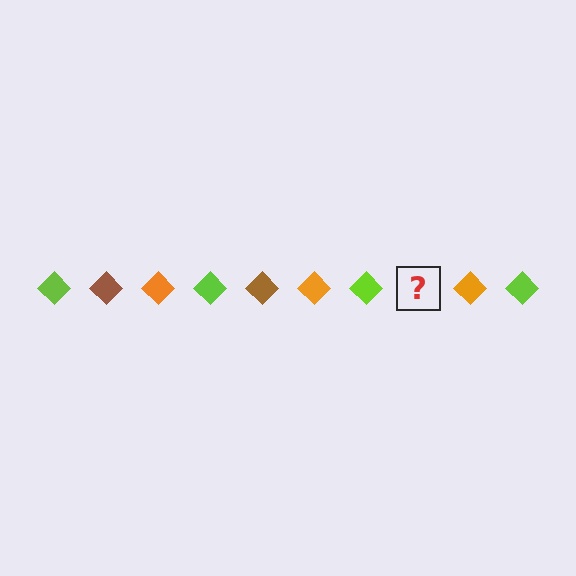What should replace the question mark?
The question mark should be replaced with a brown diamond.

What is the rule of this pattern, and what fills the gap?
The rule is that the pattern cycles through lime, brown, orange diamonds. The gap should be filled with a brown diamond.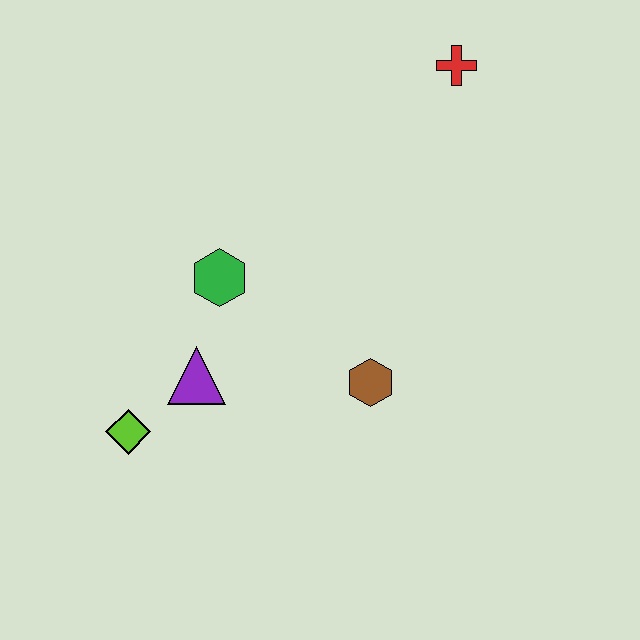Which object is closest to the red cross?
The green hexagon is closest to the red cross.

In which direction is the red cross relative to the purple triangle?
The red cross is above the purple triangle.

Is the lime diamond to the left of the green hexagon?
Yes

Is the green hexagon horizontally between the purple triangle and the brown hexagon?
Yes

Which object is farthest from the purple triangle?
The red cross is farthest from the purple triangle.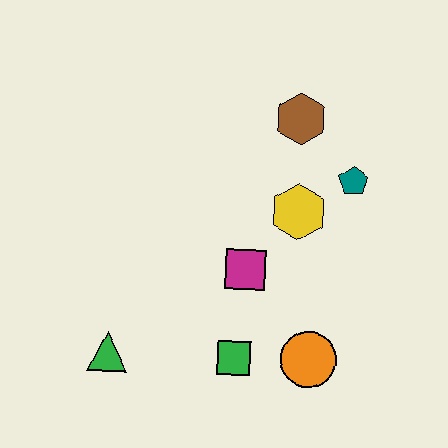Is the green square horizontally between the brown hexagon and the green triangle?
Yes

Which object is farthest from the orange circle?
The brown hexagon is farthest from the orange circle.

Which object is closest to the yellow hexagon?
The teal pentagon is closest to the yellow hexagon.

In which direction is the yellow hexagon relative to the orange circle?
The yellow hexagon is above the orange circle.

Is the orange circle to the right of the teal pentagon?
No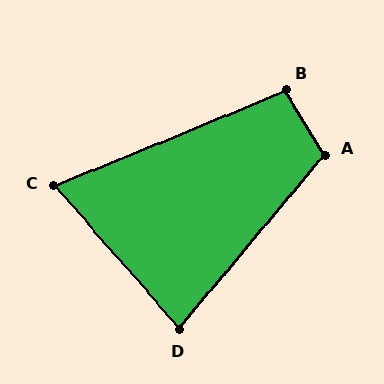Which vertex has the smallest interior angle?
C, at approximately 71 degrees.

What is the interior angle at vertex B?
Approximately 99 degrees (obtuse).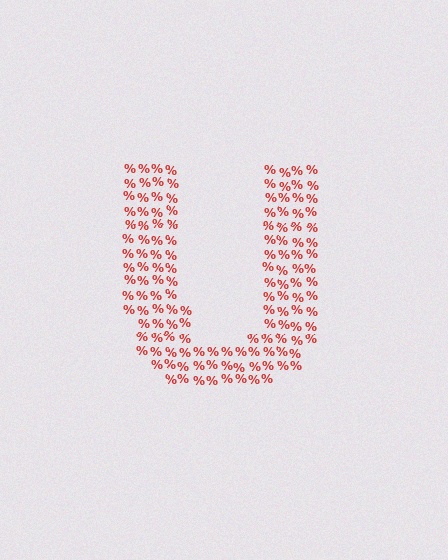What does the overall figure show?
The overall figure shows the letter U.